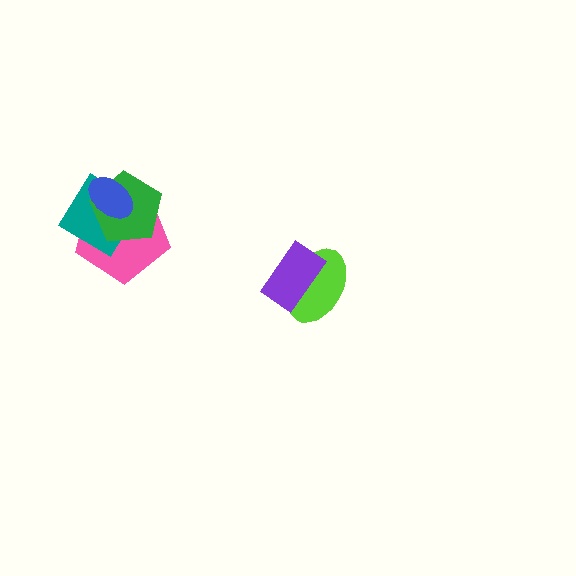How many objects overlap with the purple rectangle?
1 object overlaps with the purple rectangle.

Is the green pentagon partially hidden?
Yes, it is partially covered by another shape.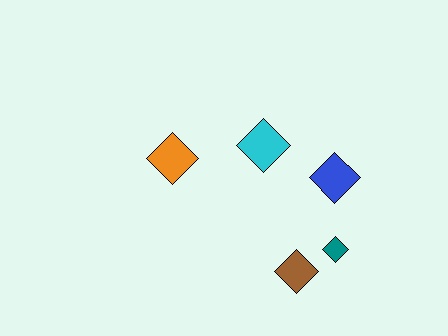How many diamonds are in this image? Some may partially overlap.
There are 5 diamonds.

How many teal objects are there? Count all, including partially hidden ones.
There is 1 teal object.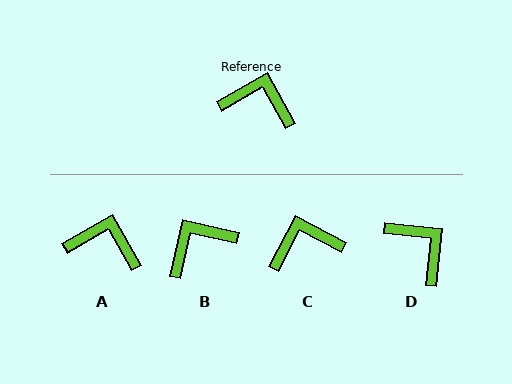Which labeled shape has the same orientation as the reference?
A.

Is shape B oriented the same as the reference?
No, it is off by about 48 degrees.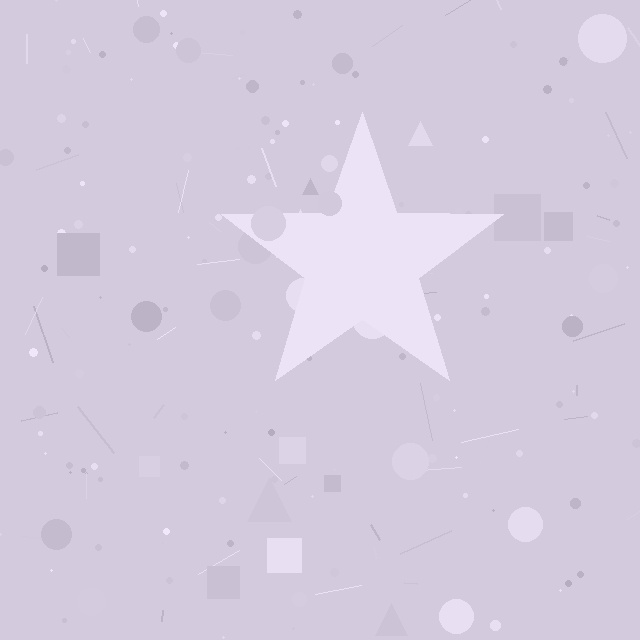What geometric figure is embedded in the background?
A star is embedded in the background.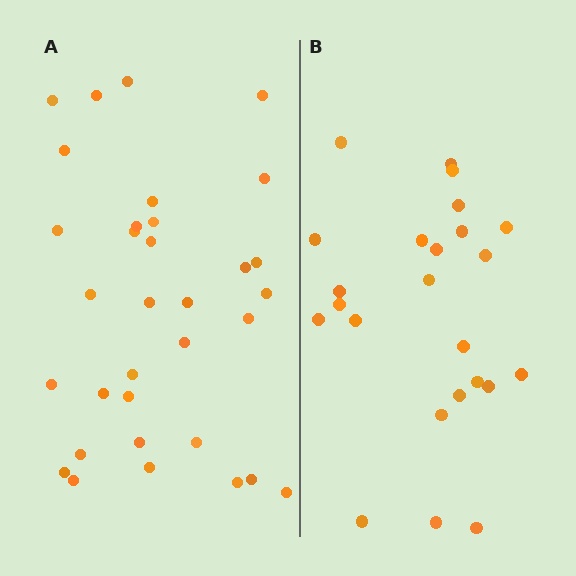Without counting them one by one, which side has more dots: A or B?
Region A (the left region) has more dots.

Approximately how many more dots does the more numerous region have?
Region A has roughly 8 or so more dots than region B.